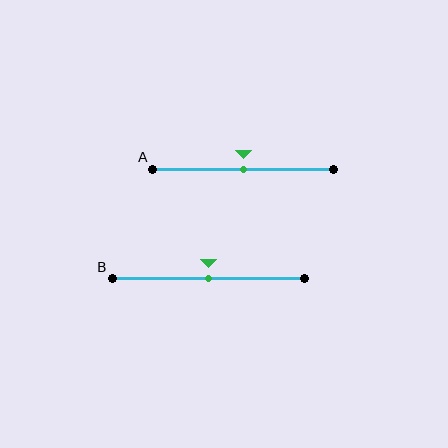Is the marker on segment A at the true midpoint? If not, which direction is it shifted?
Yes, the marker on segment A is at the true midpoint.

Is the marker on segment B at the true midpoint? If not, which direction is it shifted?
Yes, the marker on segment B is at the true midpoint.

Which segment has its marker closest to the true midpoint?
Segment A has its marker closest to the true midpoint.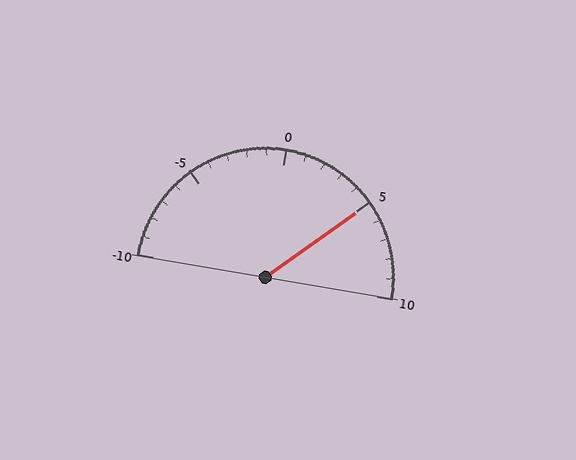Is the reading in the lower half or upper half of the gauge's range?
The reading is in the upper half of the range (-10 to 10).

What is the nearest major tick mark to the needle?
The nearest major tick mark is 5.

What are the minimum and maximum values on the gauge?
The gauge ranges from -10 to 10.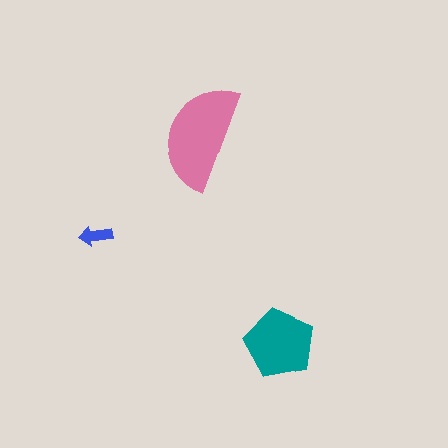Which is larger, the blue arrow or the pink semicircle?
The pink semicircle.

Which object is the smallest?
The blue arrow.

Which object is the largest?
The pink semicircle.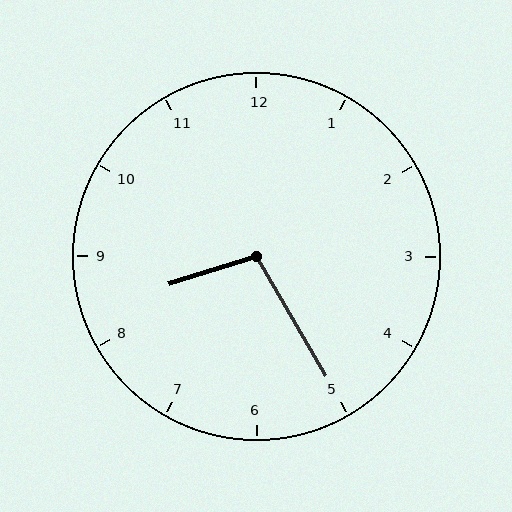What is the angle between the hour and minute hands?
Approximately 102 degrees.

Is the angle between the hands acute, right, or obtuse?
It is obtuse.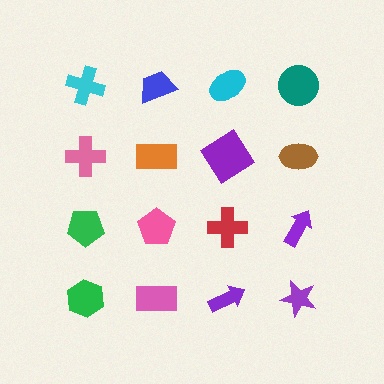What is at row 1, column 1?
A cyan cross.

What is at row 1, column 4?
A teal circle.